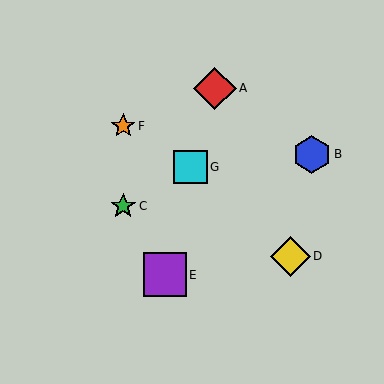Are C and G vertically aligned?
No, C is at x≈123 and G is at x≈190.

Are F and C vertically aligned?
Yes, both are at x≈123.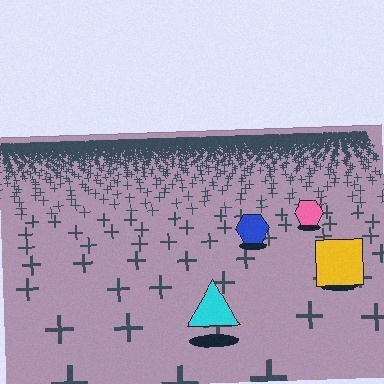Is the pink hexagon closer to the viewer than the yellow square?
No. The yellow square is closer — you can tell from the texture gradient: the ground texture is coarser near it.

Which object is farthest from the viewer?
The pink hexagon is farthest from the viewer. It appears smaller and the ground texture around it is denser.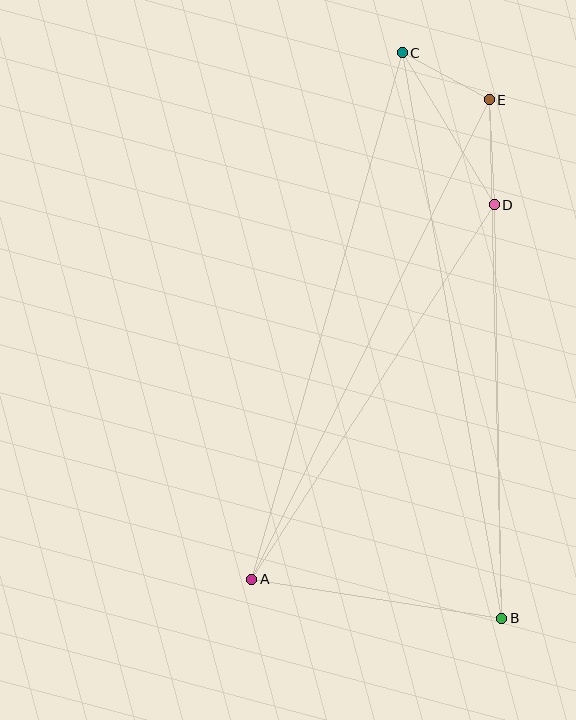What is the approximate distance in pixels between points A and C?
The distance between A and C is approximately 548 pixels.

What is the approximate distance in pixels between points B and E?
The distance between B and E is approximately 519 pixels.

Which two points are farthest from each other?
Points B and C are farthest from each other.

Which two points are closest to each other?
Points C and E are closest to each other.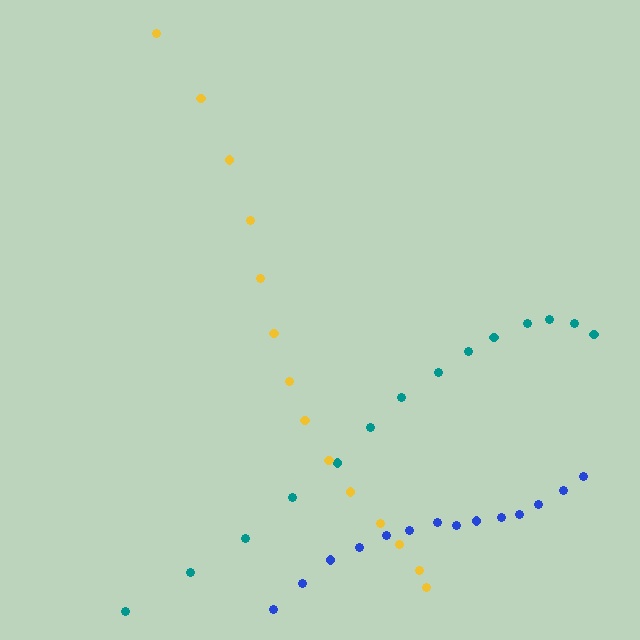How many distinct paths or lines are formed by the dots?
There are 3 distinct paths.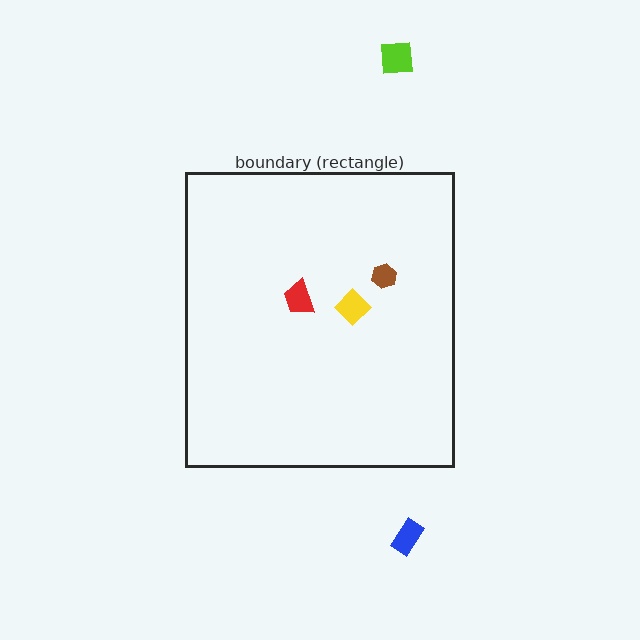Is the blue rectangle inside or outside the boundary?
Outside.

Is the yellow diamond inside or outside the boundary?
Inside.